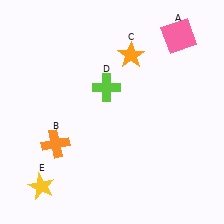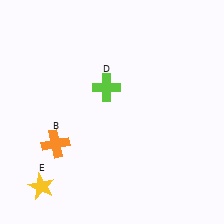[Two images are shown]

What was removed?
The pink square (A), the orange star (C) were removed in Image 2.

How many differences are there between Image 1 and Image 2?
There are 2 differences between the two images.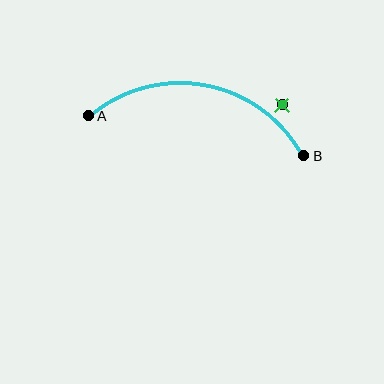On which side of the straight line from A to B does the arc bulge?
The arc bulges above the straight line connecting A and B.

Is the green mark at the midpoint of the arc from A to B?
No — the green mark does not lie on the arc at all. It sits slightly outside the curve.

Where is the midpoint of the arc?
The arc midpoint is the point on the curve farthest from the straight line joining A and B. It sits above that line.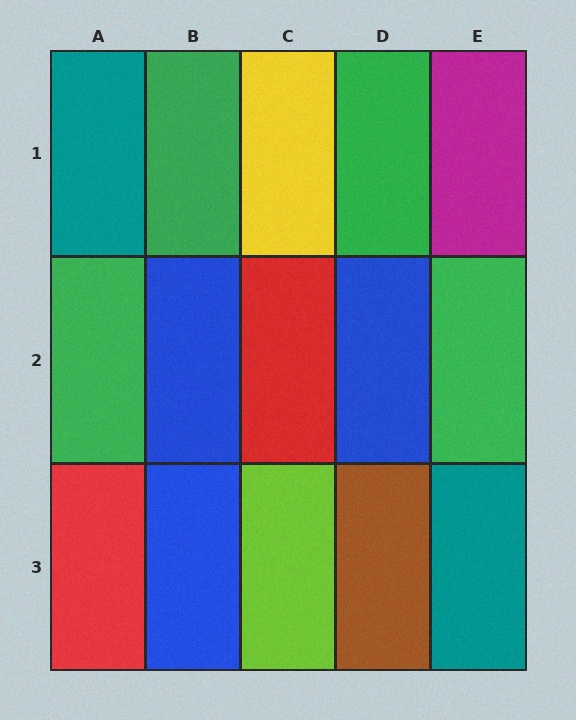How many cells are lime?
1 cell is lime.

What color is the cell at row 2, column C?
Red.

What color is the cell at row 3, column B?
Blue.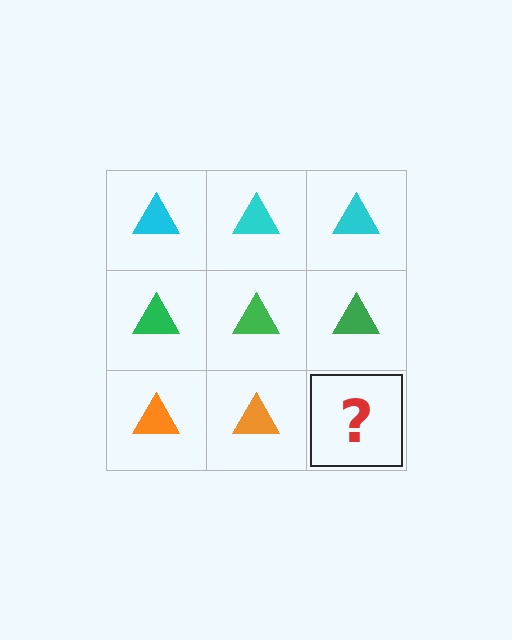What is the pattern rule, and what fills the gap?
The rule is that each row has a consistent color. The gap should be filled with an orange triangle.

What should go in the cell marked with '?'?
The missing cell should contain an orange triangle.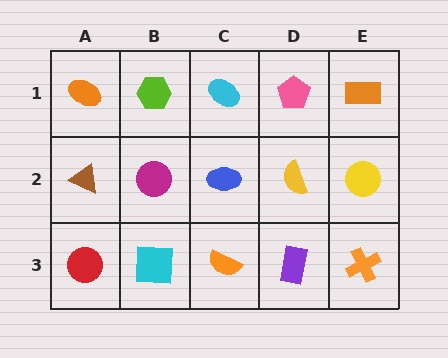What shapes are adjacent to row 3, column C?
A blue ellipse (row 2, column C), a cyan square (row 3, column B), a purple rectangle (row 3, column D).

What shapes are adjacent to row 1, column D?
A yellow semicircle (row 2, column D), a cyan ellipse (row 1, column C), an orange rectangle (row 1, column E).